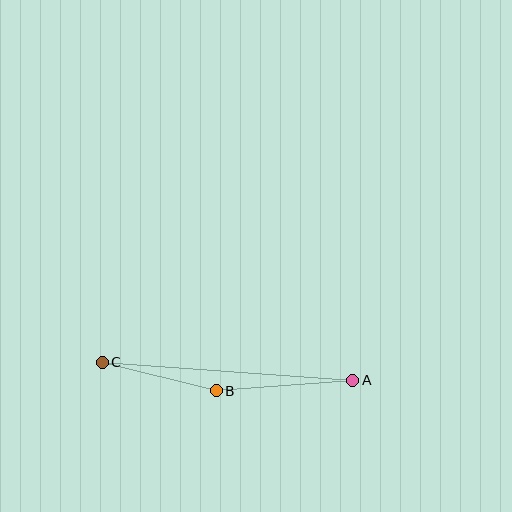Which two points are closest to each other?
Points B and C are closest to each other.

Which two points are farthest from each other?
Points A and C are farthest from each other.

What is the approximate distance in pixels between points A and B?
The distance between A and B is approximately 137 pixels.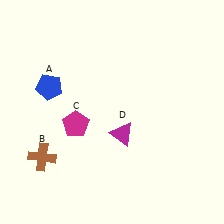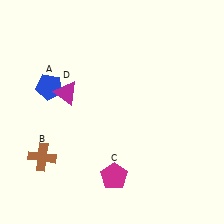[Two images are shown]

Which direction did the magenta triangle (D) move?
The magenta triangle (D) moved left.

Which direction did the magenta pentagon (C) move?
The magenta pentagon (C) moved down.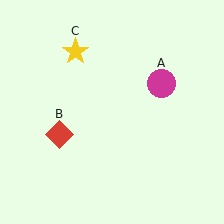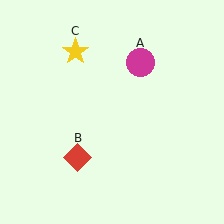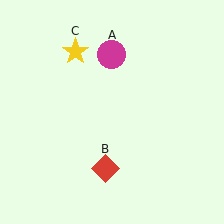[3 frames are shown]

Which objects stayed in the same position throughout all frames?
Yellow star (object C) remained stationary.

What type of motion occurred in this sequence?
The magenta circle (object A), red diamond (object B) rotated counterclockwise around the center of the scene.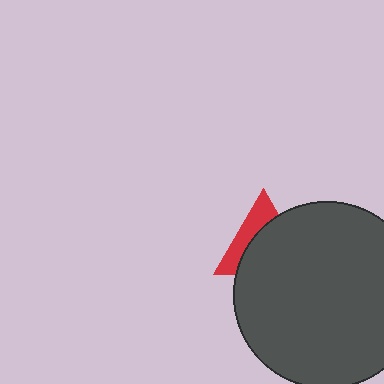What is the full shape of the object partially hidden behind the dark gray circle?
The partially hidden object is a red triangle.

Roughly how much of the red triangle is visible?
A small part of it is visible (roughly 37%).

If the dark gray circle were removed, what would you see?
You would see the complete red triangle.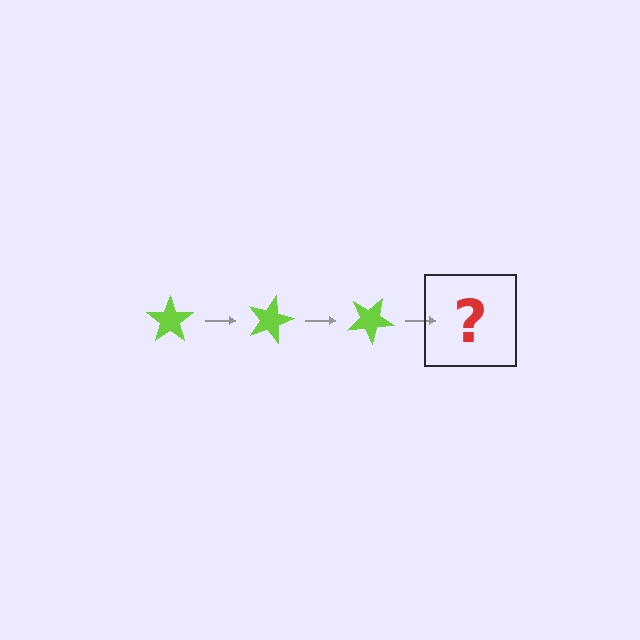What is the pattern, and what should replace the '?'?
The pattern is that the star rotates 15 degrees each step. The '?' should be a lime star rotated 45 degrees.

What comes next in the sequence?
The next element should be a lime star rotated 45 degrees.